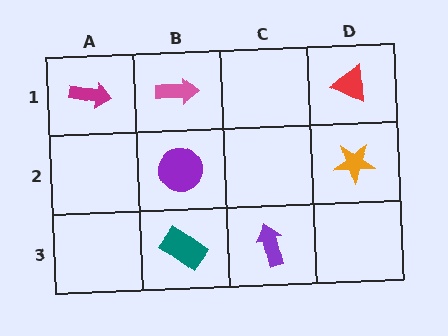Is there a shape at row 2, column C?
No, that cell is empty.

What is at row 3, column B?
A teal rectangle.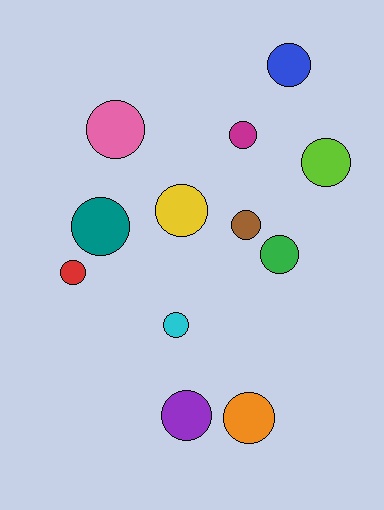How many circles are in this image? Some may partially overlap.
There are 12 circles.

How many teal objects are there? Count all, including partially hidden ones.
There is 1 teal object.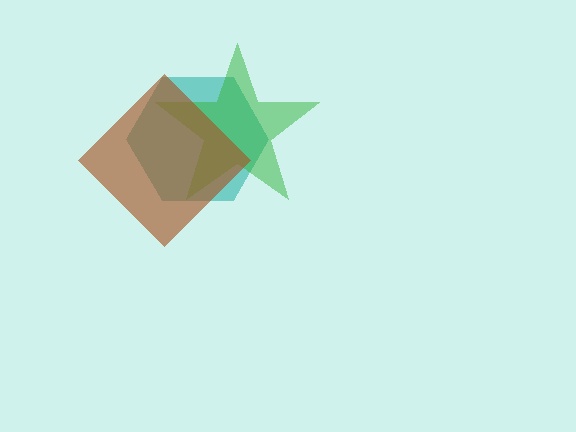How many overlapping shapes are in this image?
There are 3 overlapping shapes in the image.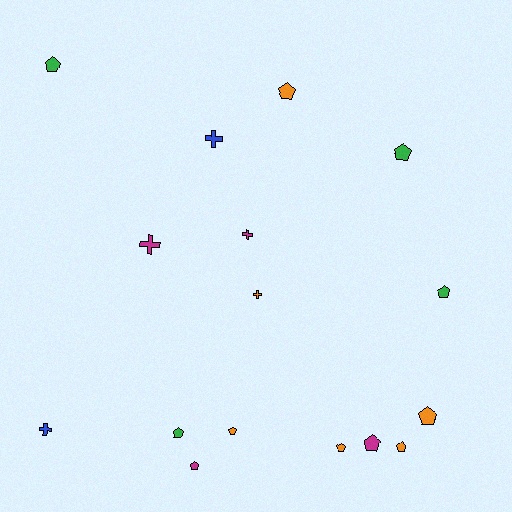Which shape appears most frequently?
Pentagon, with 11 objects.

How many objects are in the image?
There are 16 objects.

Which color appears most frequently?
Orange, with 6 objects.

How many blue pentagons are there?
There are no blue pentagons.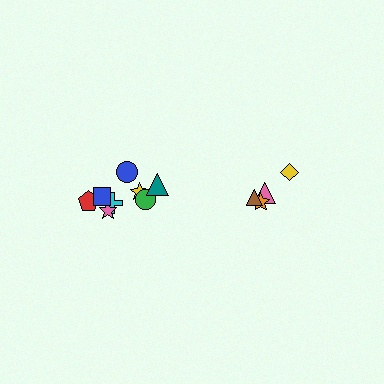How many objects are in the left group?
There are 8 objects.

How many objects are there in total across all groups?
There are 12 objects.